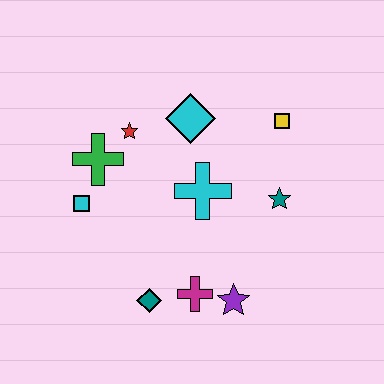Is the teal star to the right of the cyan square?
Yes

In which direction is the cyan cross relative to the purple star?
The cyan cross is above the purple star.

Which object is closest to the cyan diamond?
The red star is closest to the cyan diamond.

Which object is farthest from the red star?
The purple star is farthest from the red star.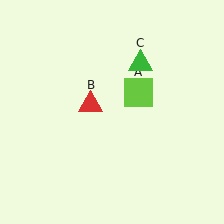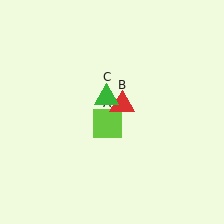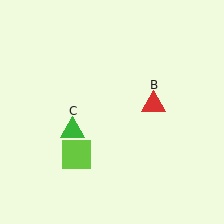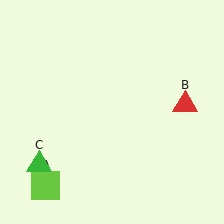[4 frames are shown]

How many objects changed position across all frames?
3 objects changed position: lime square (object A), red triangle (object B), green triangle (object C).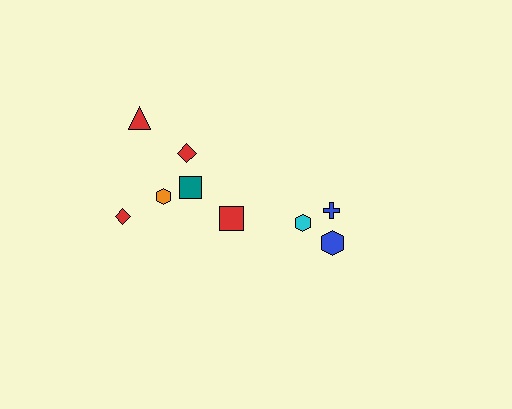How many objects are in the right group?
There are 3 objects.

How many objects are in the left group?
There are 6 objects.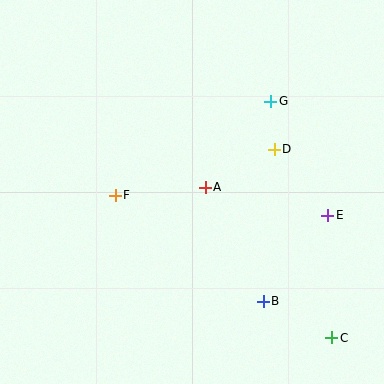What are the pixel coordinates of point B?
Point B is at (263, 301).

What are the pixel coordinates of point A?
Point A is at (205, 187).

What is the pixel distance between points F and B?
The distance between F and B is 182 pixels.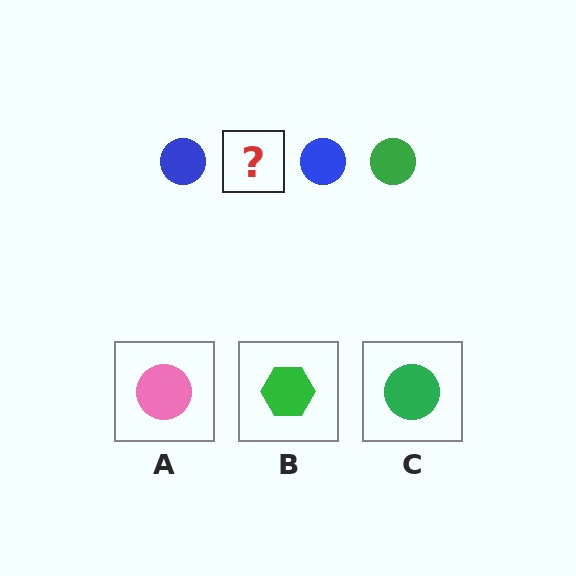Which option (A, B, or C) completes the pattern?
C.